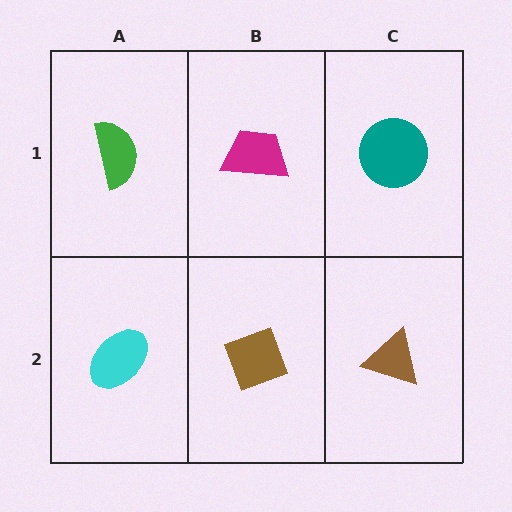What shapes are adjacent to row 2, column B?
A magenta trapezoid (row 1, column B), a cyan ellipse (row 2, column A), a brown triangle (row 2, column C).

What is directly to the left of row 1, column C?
A magenta trapezoid.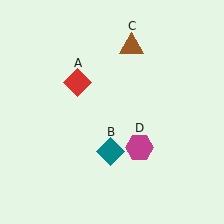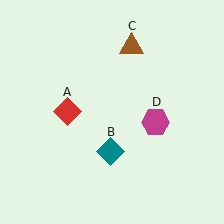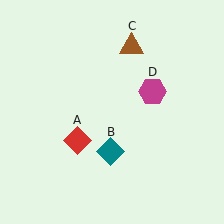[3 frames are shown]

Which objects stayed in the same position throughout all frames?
Teal diamond (object B) and brown triangle (object C) remained stationary.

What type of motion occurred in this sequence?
The red diamond (object A), magenta hexagon (object D) rotated counterclockwise around the center of the scene.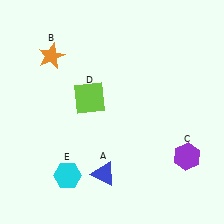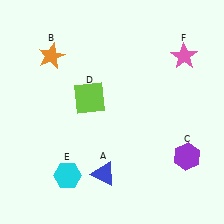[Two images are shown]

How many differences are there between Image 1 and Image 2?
There is 1 difference between the two images.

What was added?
A pink star (F) was added in Image 2.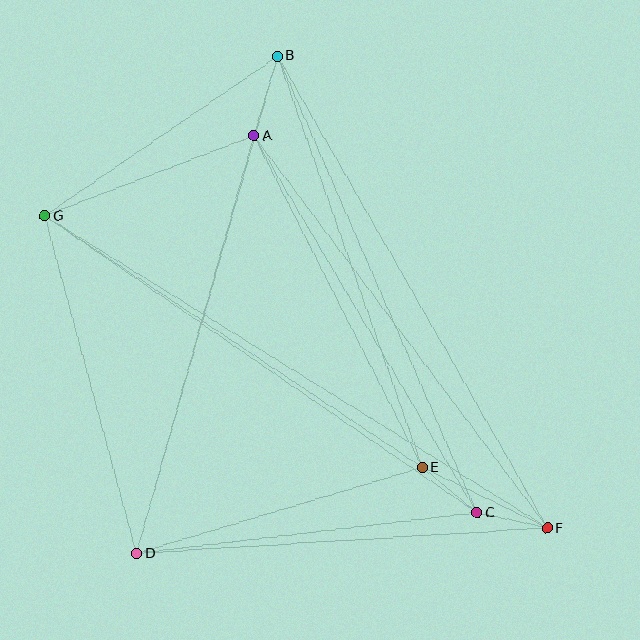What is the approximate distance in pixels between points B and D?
The distance between B and D is approximately 517 pixels.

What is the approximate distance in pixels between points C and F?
The distance between C and F is approximately 72 pixels.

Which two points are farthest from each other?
Points F and G are farthest from each other.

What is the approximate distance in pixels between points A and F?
The distance between A and F is approximately 489 pixels.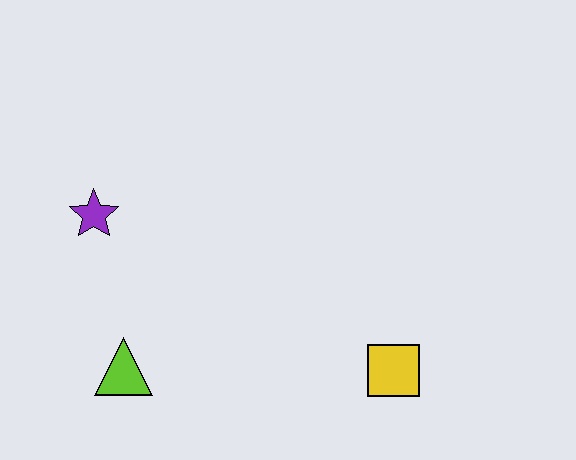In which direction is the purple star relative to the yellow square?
The purple star is to the left of the yellow square.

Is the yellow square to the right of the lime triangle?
Yes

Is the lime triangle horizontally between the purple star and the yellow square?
Yes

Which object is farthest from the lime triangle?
The yellow square is farthest from the lime triangle.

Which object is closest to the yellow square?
The lime triangle is closest to the yellow square.